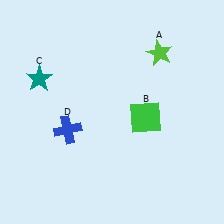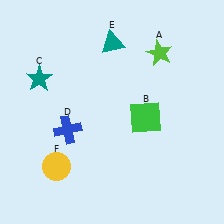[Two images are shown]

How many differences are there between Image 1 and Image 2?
There are 2 differences between the two images.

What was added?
A teal triangle (E), a yellow circle (F) were added in Image 2.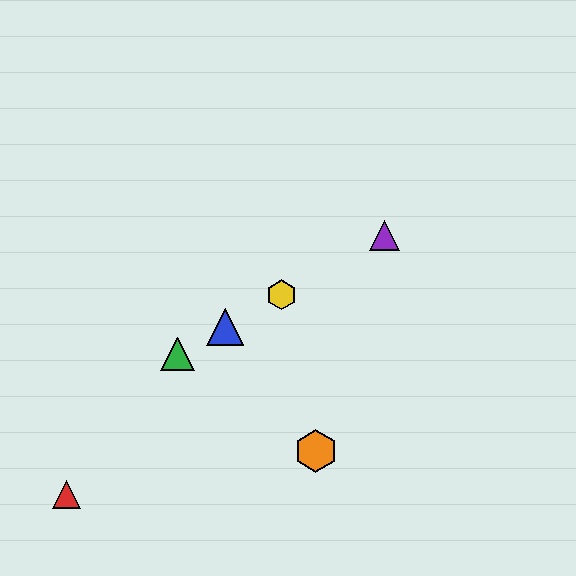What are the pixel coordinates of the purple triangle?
The purple triangle is at (385, 236).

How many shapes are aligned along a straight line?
4 shapes (the blue triangle, the green triangle, the yellow hexagon, the purple triangle) are aligned along a straight line.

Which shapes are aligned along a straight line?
The blue triangle, the green triangle, the yellow hexagon, the purple triangle are aligned along a straight line.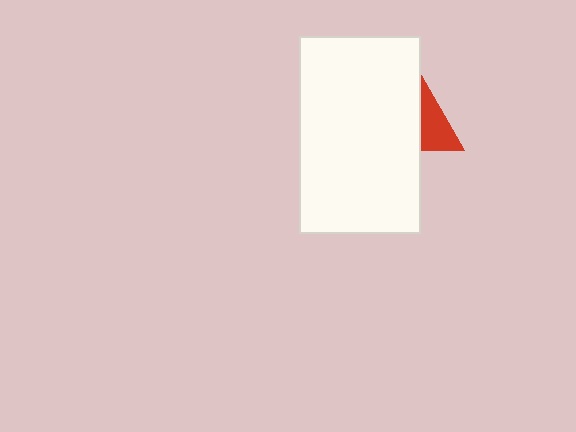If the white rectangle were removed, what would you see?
You would see the complete red triangle.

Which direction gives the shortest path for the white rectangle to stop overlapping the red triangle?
Moving left gives the shortest separation.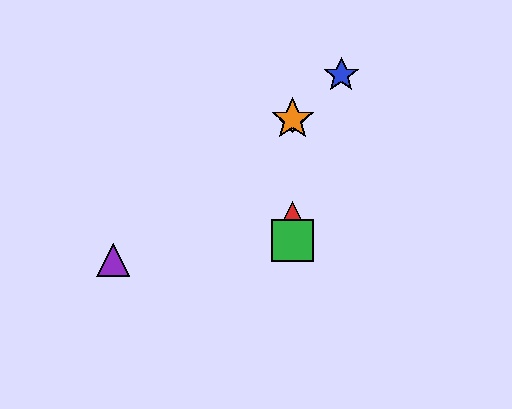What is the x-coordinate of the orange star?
The orange star is at x≈293.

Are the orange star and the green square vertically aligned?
Yes, both are at x≈293.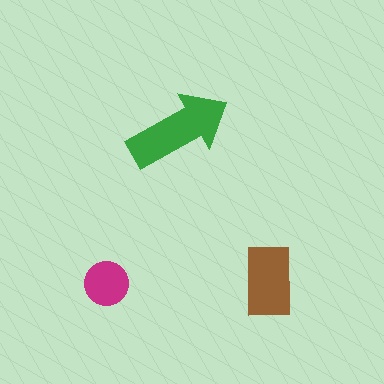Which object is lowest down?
The magenta circle is bottommost.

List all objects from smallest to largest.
The magenta circle, the brown rectangle, the green arrow.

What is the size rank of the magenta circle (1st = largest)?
3rd.